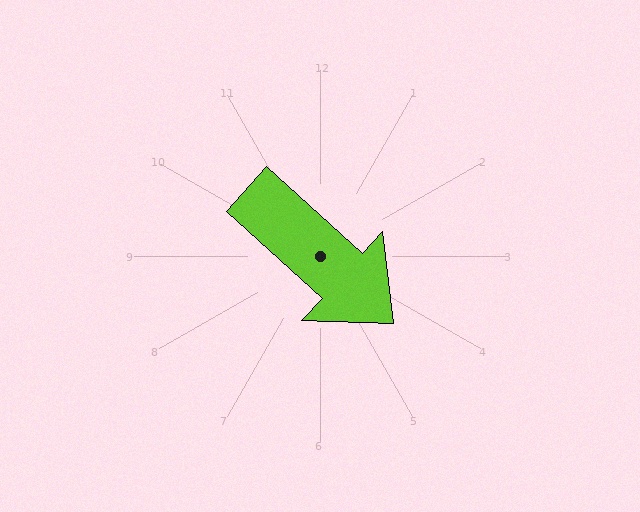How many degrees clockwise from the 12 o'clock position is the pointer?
Approximately 132 degrees.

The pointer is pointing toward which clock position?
Roughly 4 o'clock.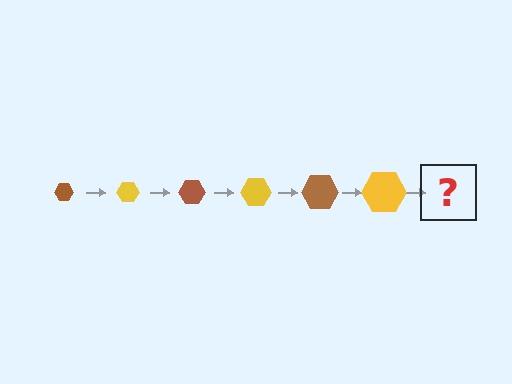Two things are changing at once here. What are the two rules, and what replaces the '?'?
The two rules are that the hexagon grows larger each step and the color cycles through brown and yellow. The '?' should be a brown hexagon, larger than the previous one.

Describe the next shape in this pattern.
It should be a brown hexagon, larger than the previous one.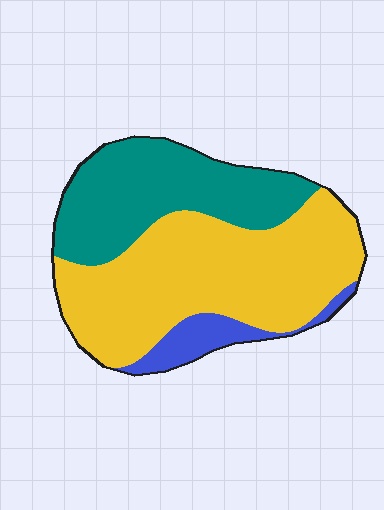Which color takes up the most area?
Yellow, at roughly 55%.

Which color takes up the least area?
Blue, at roughly 10%.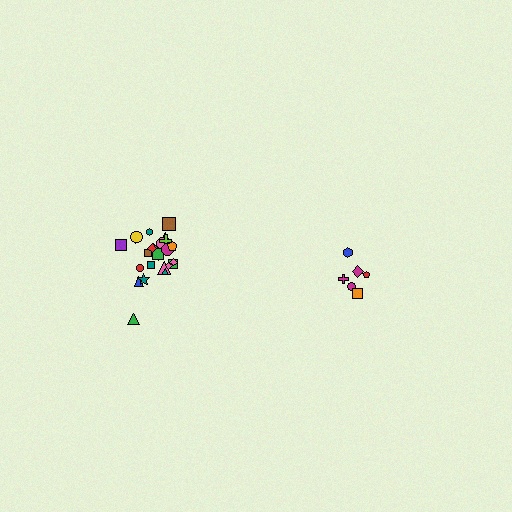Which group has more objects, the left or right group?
The left group.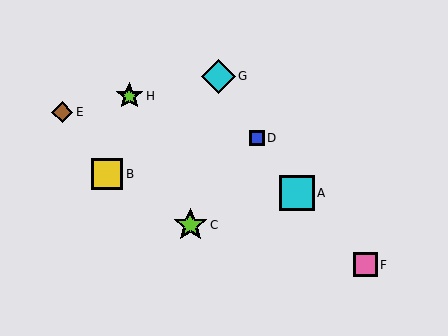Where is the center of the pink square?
The center of the pink square is at (365, 265).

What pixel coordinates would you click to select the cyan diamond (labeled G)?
Click at (219, 76) to select the cyan diamond G.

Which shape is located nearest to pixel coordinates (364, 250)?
The pink square (labeled F) at (365, 265) is nearest to that location.